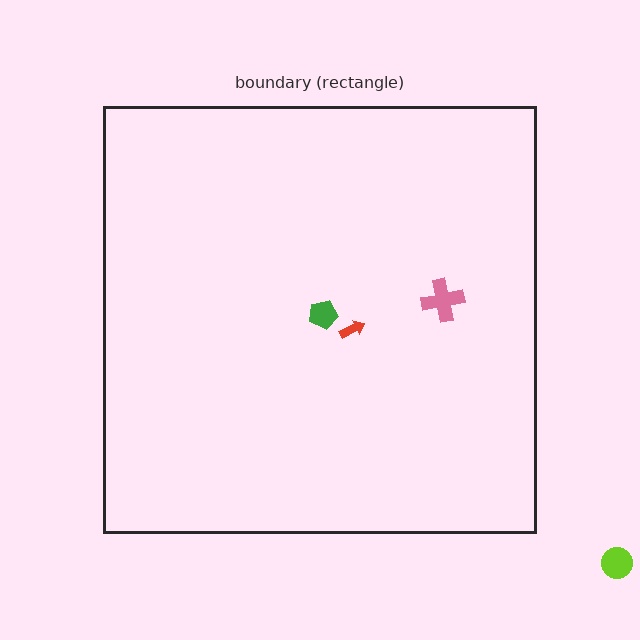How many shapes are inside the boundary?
3 inside, 1 outside.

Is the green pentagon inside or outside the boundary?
Inside.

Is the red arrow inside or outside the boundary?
Inside.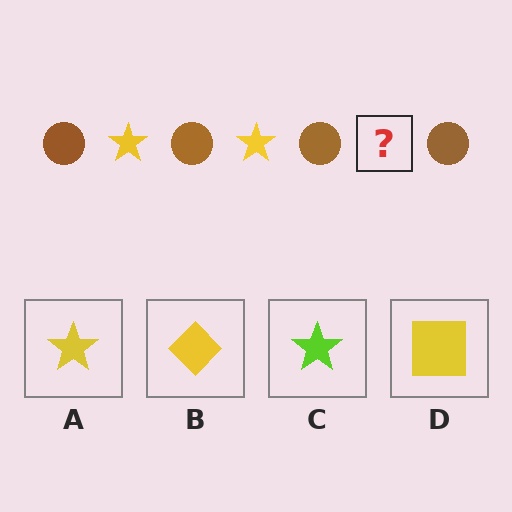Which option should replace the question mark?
Option A.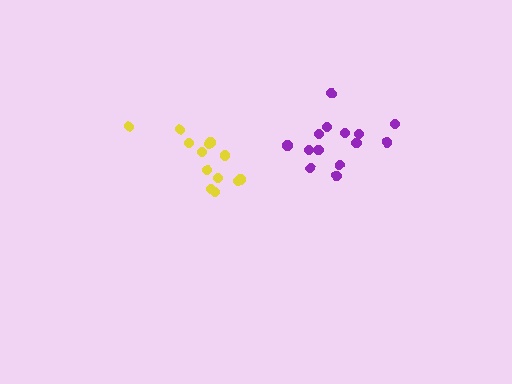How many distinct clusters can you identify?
There are 2 distinct clusters.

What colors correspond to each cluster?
The clusters are colored: purple, yellow.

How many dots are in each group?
Group 1: 14 dots, Group 2: 13 dots (27 total).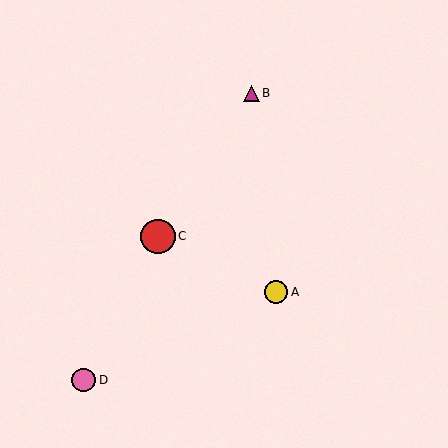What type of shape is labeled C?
Shape C is a red circle.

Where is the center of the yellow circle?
The center of the yellow circle is at (276, 292).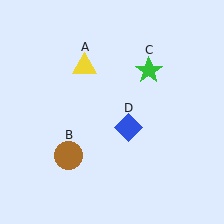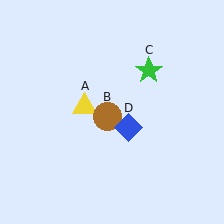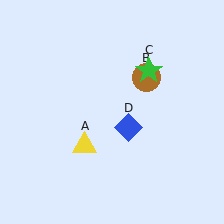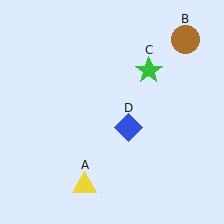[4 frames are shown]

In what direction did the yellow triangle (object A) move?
The yellow triangle (object A) moved down.